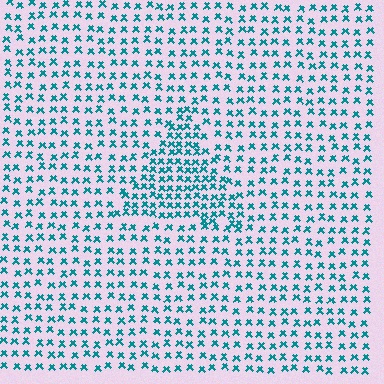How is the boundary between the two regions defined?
The boundary is defined by a change in element density (approximately 1.8x ratio). All elements are the same color, size, and shape.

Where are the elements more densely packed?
The elements are more densely packed inside the triangle boundary.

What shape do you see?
I see a triangle.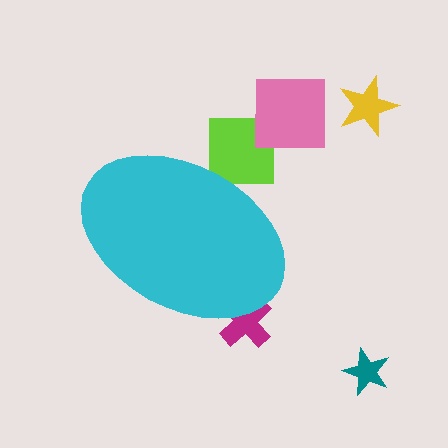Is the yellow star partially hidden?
No, the yellow star is fully visible.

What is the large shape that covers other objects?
A cyan ellipse.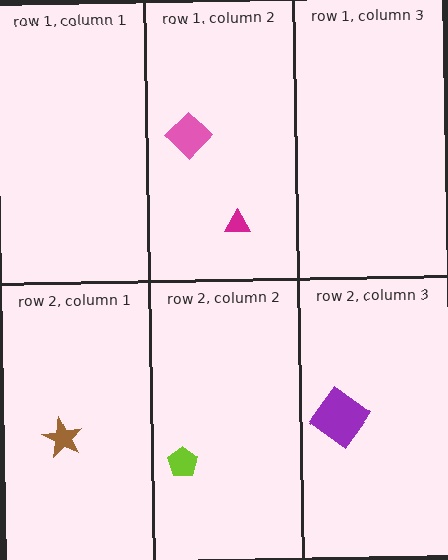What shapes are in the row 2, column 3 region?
The purple diamond.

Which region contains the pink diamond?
The row 1, column 2 region.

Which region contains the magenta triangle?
The row 1, column 2 region.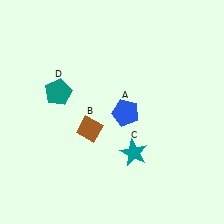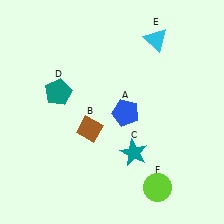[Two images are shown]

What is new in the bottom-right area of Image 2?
A lime circle (F) was added in the bottom-right area of Image 2.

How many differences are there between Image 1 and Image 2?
There are 2 differences between the two images.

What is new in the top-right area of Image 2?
A cyan triangle (E) was added in the top-right area of Image 2.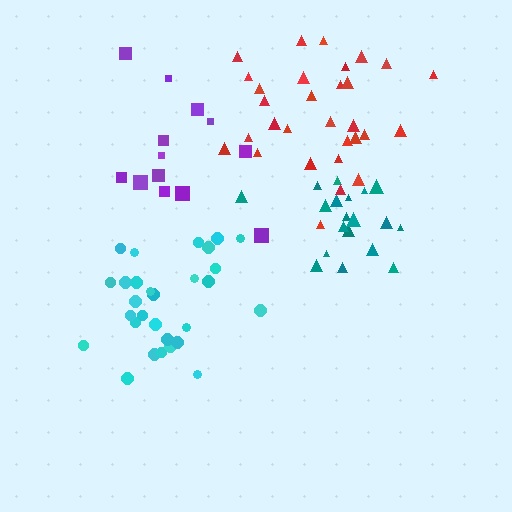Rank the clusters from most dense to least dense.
teal, cyan, red, purple.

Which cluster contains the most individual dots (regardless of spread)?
Red (30).